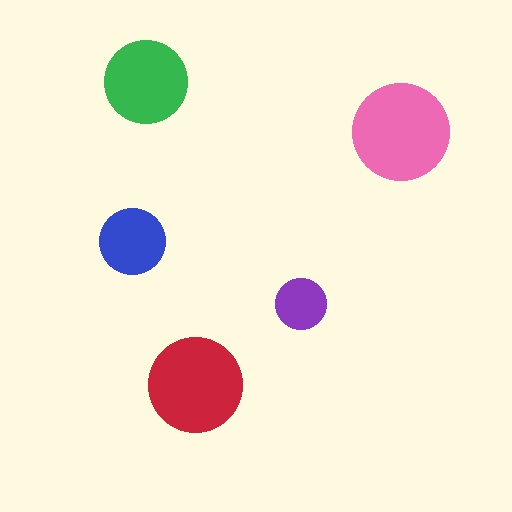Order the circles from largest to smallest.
the pink one, the red one, the green one, the blue one, the purple one.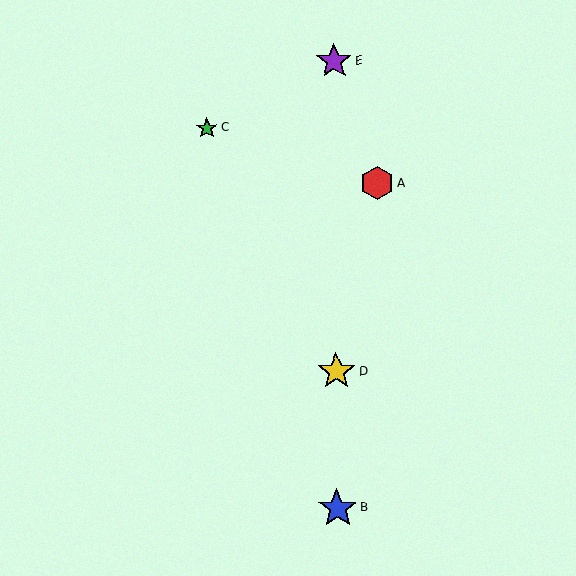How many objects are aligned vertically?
3 objects (B, D, E) are aligned vertically.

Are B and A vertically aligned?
No, B is at x≈337 and A is at x≈377.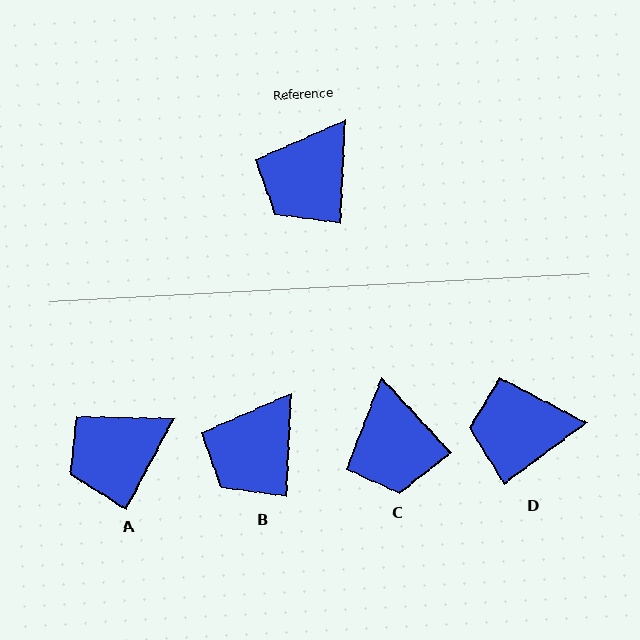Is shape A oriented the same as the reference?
No, it is off by about 25 degrees.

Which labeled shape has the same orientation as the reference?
B.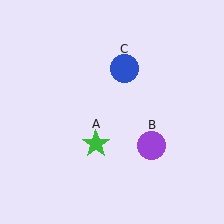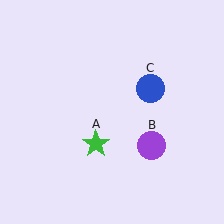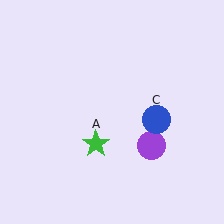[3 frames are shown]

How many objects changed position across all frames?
1 object changed position: blue circle (object C).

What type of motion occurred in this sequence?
The blue circle (object C) rotated clockwise around the center of the scene.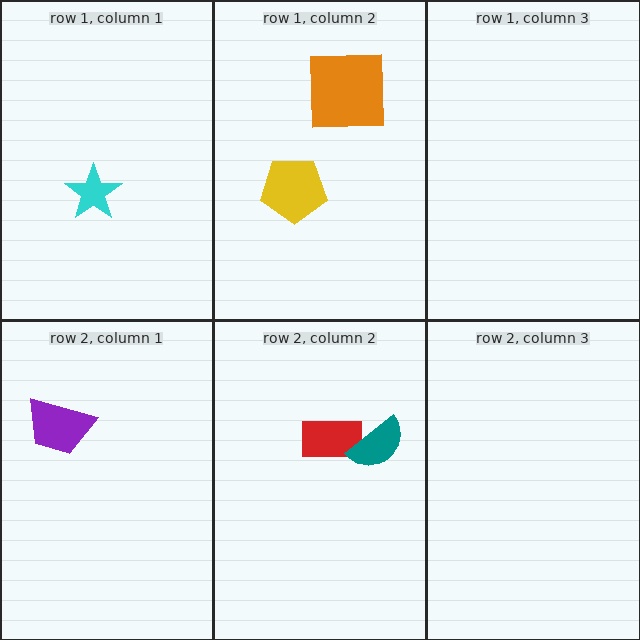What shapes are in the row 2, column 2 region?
The red rectangle, the teal semicircle.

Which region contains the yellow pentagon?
The row 1, column 2 region.